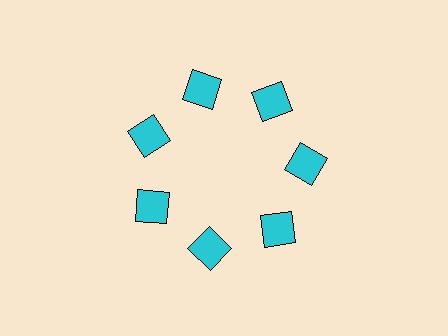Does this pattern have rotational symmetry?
Yes, this pattern has 7-fold rotational symmetry. It looks the same after rotating 51 degrees around the center.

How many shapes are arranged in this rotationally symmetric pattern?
There are 7 shapes, arranged in 7 groups of 1.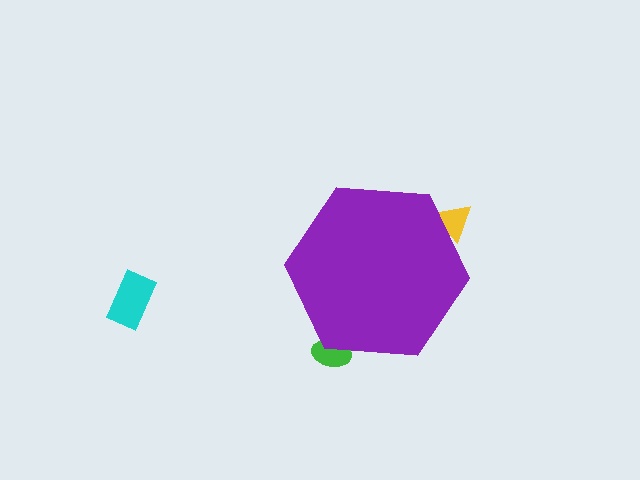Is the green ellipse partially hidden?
Yes, the green ellipse is partially hidden behind the purple hexagon.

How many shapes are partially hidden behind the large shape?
2 shapes are partially hidden.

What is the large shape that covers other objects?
A purple hexagon.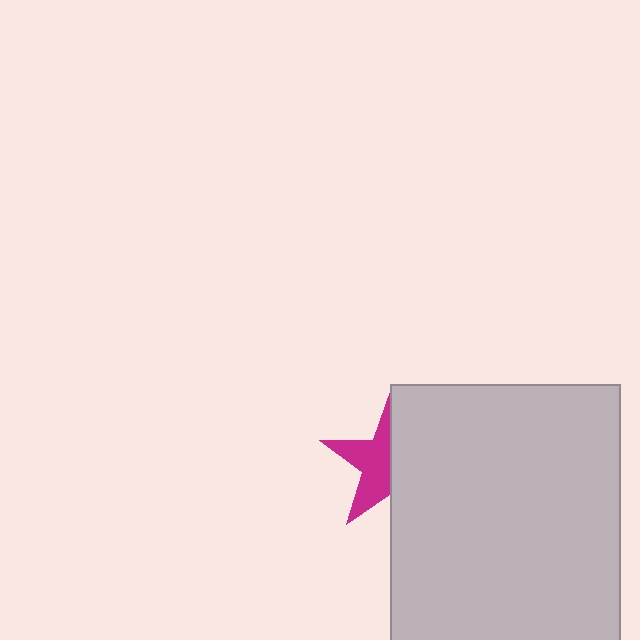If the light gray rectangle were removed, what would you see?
You would see the complete magenta star.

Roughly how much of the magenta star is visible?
About half of it is visible (roughly 48%).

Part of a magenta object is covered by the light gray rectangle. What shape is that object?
It is a star.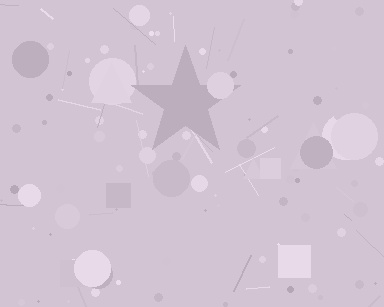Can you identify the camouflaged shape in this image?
The camouflaged shape is a star.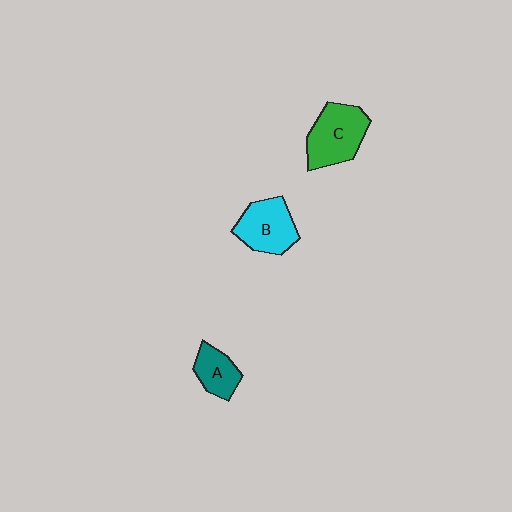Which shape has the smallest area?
Shape A (teal).